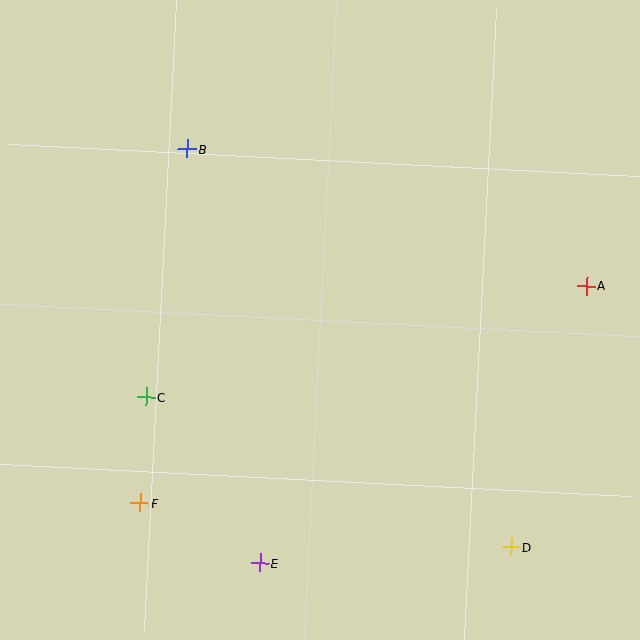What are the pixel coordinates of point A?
Point A is at (586, 286).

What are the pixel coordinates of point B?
Point B is at (187, 149).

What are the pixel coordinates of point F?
Point F is at (140, 503).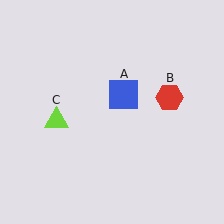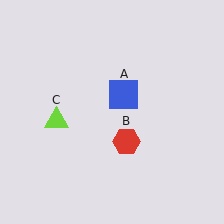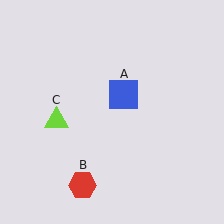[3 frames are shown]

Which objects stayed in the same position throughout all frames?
Blue square (object A) and lime triangle (object C) remained stationary.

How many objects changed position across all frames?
1 object changed position: red hexagon (object B).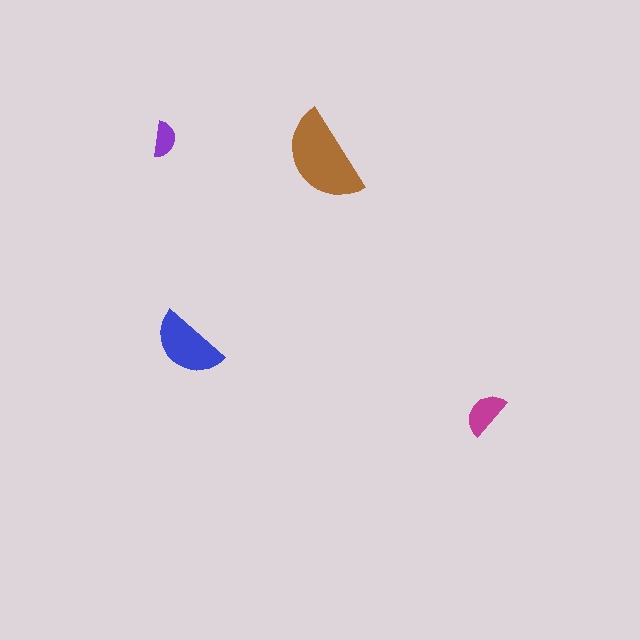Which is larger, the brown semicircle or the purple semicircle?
The brown one.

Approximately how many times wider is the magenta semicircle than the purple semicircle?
About 1.5 times wider.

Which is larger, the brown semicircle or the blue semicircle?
The brown one.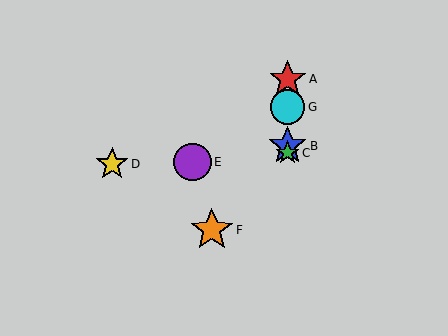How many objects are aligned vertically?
4 objects (A, B, C, G) are aligned vertically.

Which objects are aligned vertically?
Objects A, B, C, G are aligned vertically.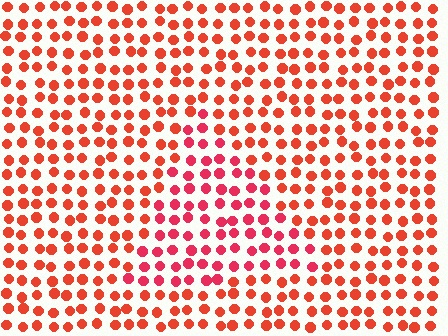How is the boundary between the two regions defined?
The boundary is defined purely by a slight shift in hue (about 22 degrees). Spacing, size, and orientation are identical on both sides.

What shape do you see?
I see a triangle.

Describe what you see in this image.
The image is filled with small red elements in a uniform arrangement. A triangle-shaped region is visible where the elements are tinted to a slightly different hue, forming a subtle color boundary.